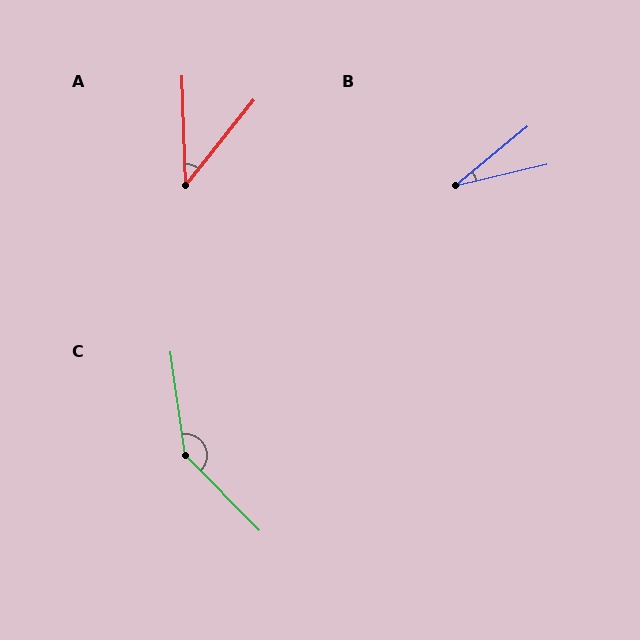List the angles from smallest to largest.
B (26°), A (41°), C (143°).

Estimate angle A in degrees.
Approximately 41 degrees.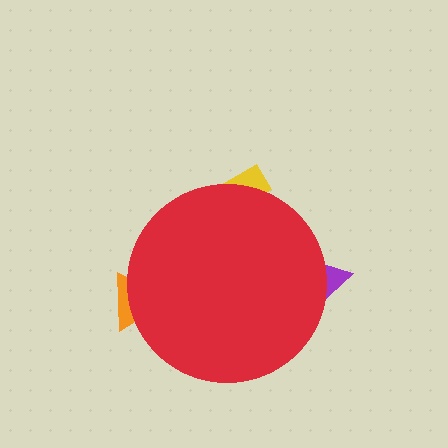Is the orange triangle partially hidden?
Yes, the orange triangle is partially hidden behind the red circle.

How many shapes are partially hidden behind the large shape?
3 shapes are partially hidden.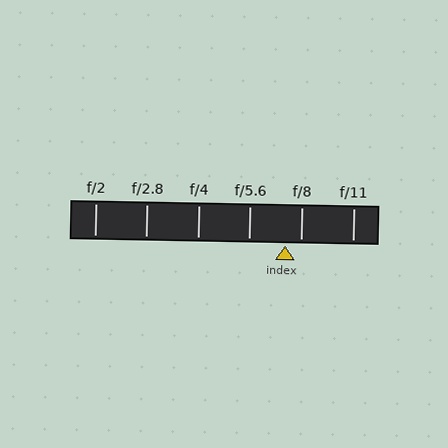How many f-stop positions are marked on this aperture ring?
There are 6 f-stop positions marked.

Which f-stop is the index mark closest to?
The index mark is closest to f/8.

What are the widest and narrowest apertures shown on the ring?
The widest aperture shown is f/2 and the narrowest is f/11.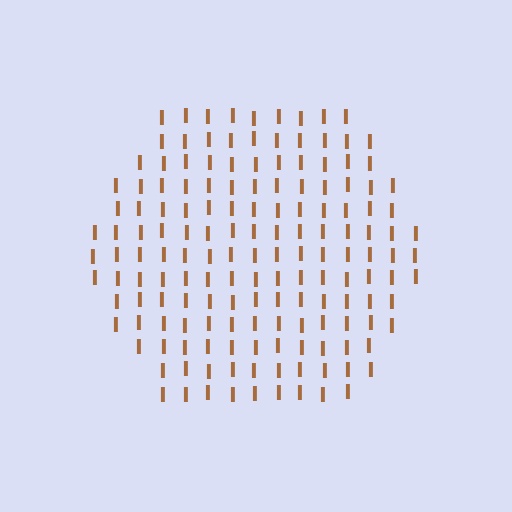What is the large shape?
The large shape is a hexagon.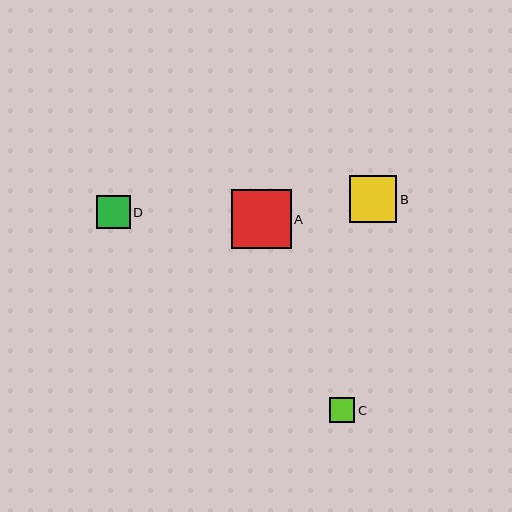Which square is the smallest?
Square C is the smallest with a size of approximately 25 pixels.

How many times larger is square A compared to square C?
Square A is approximately 2.3 times the size of square C.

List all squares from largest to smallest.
From largest to smallest: A, B, D, C.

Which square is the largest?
Square A is the largest with a size of approximately 59 pixels.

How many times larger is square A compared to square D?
Square A is approximately 1.8 times the size of square D.